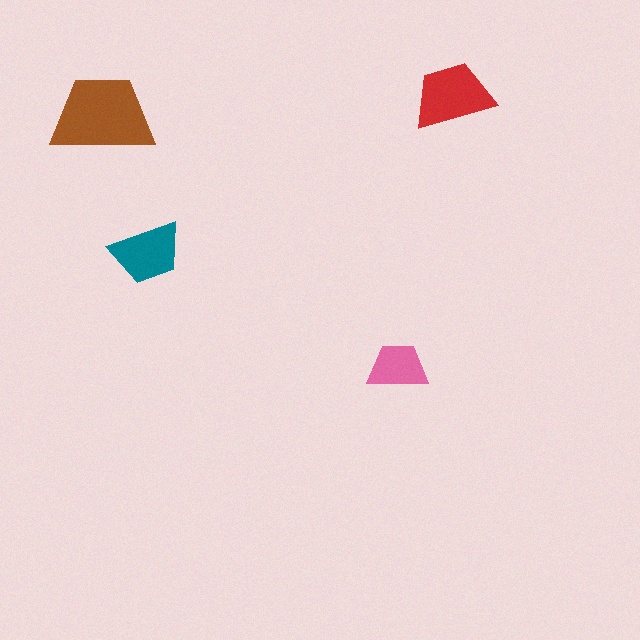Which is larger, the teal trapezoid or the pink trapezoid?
The teal one.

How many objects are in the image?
There are 4 objects in the image.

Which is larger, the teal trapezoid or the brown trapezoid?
The brown one.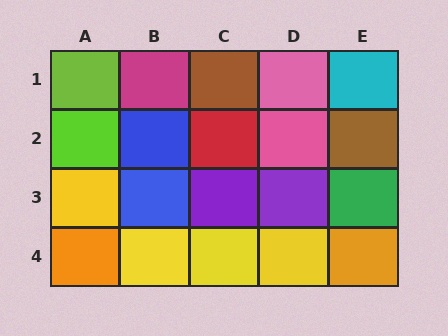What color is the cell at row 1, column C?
Brown.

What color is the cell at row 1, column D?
Pink.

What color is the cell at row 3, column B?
Blue.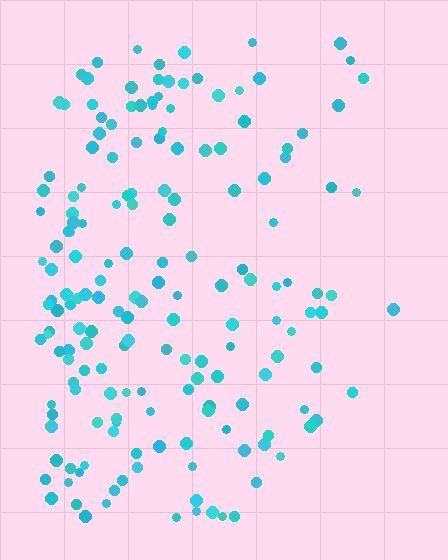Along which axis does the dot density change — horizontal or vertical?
Horizontal.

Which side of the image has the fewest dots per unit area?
The right.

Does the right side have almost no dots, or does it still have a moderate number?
Still a moderate number, just noticeably fewer than the left.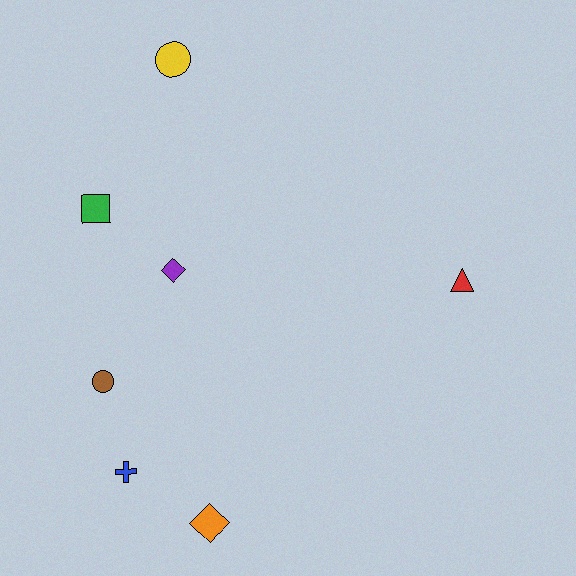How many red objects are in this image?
There is 1 red object.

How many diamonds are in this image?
There are 2 diamonds.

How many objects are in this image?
There are 7 objects.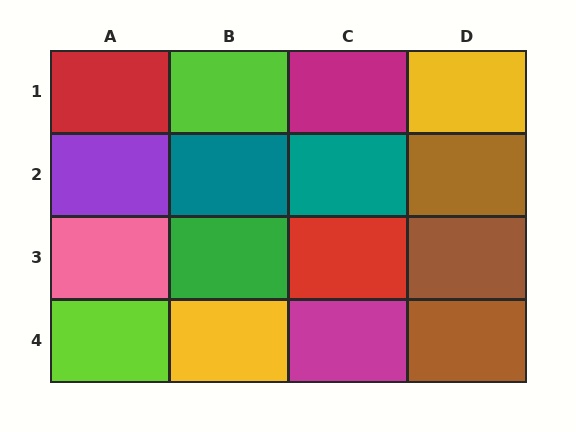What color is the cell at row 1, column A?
Red.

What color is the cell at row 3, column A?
Pink.